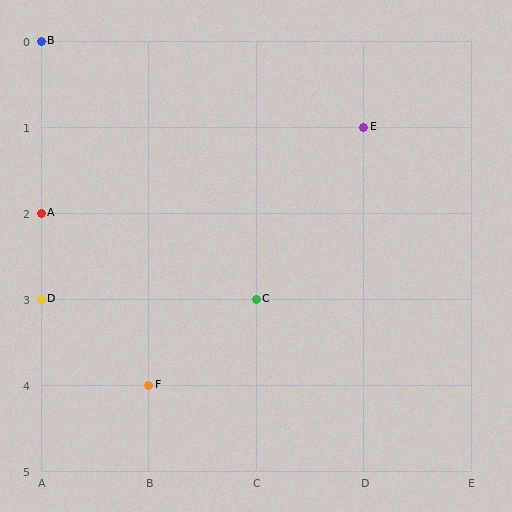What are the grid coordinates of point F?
Point F is at grid coordinates (B, 4).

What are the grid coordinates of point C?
Point C is at grid coordinates (C, 3).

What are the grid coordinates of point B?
Point B is at grid coordinates (A, 0).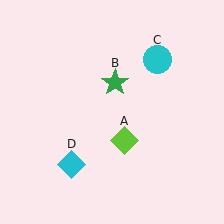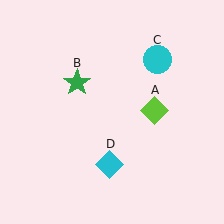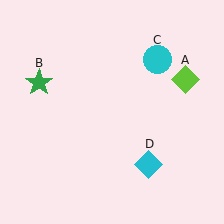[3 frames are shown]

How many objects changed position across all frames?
3 objects changed position: lime diamond (object A), green star (object B), cyan diamond (object D).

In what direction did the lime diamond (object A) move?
The lime diamond (object A) moved up and to the right.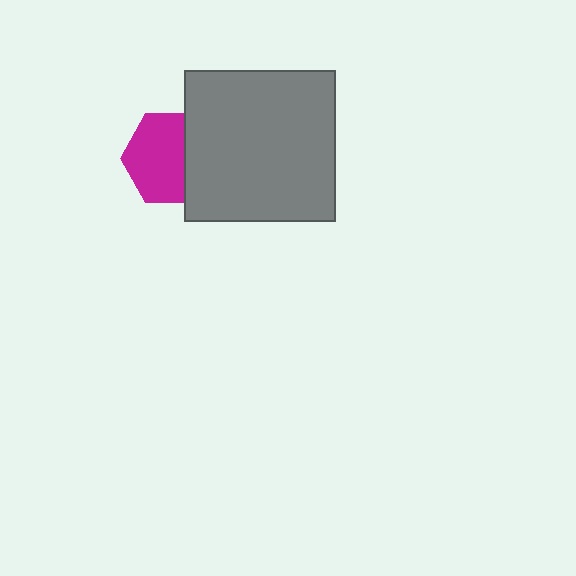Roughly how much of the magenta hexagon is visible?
Most of it is visible (roughly 65%).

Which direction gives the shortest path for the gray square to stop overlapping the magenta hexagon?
Moving right gives the shortest separation.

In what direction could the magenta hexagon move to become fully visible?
The magenta hexagon could move left. That would shift it out from behind the gray square entirely.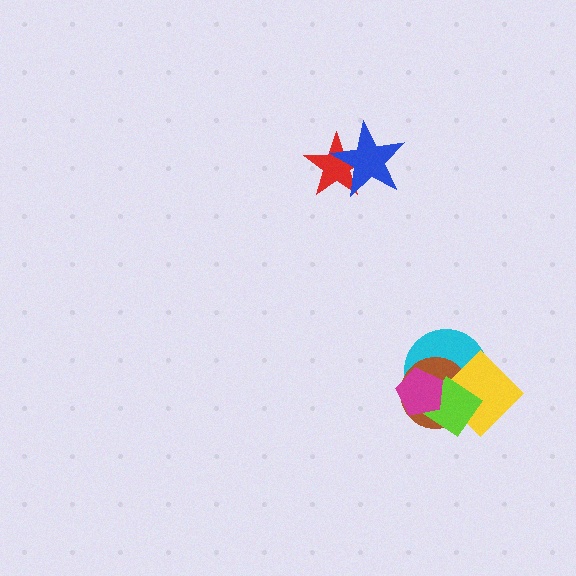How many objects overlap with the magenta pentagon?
4 objects overlap with the magenta pentagon.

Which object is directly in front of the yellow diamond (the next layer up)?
The lime diamond is directly in front of the yellow diamond.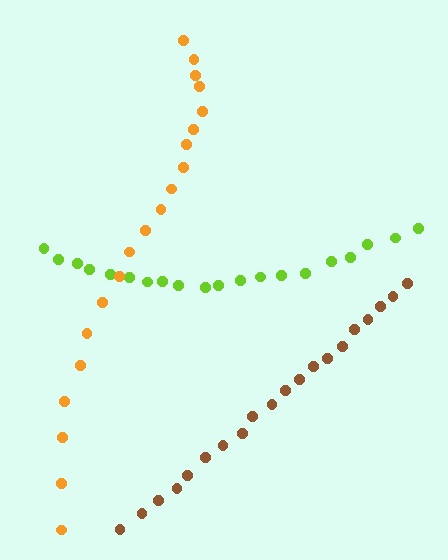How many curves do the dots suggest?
There are 3 distinct paths.